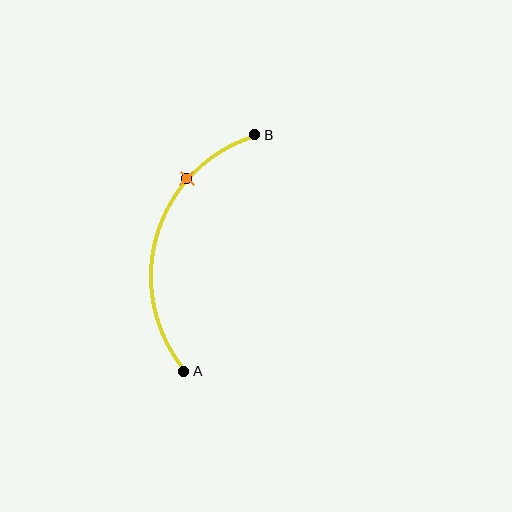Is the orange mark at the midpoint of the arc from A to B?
No. The orange mark lies on the arc but is closer to endpoint B. The arc midpoint would be at the point on the curve equidistant along the arc from both A and B.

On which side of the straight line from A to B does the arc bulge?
The arc bulges to the left of the straight line connecting A and B.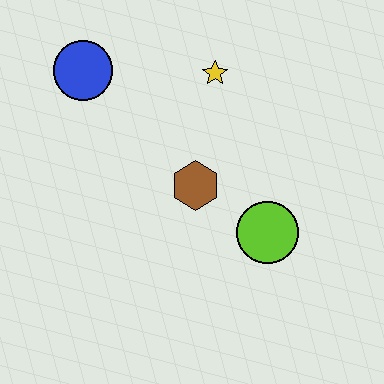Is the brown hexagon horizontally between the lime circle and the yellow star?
No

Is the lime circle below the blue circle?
Yes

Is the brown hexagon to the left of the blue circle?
No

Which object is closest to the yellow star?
The brown hexagon is closest to the yellow star.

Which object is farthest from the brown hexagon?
The blue circle is farthest from the brown hexagon.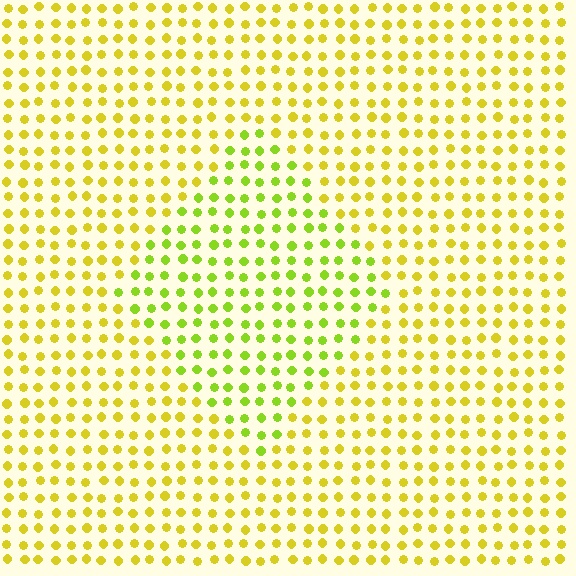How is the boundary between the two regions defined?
The boundary is defined purely by a slight shift in hue (about 30 degrees). Spacing, size, and orientation are identical on both sides.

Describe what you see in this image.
The image is filled with small yellow elements in a uniform arrangement. A diamond-shaped region is visible where the elements are tinted to a slightly different hue, forming a subtle color boundary.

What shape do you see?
I see a diamond.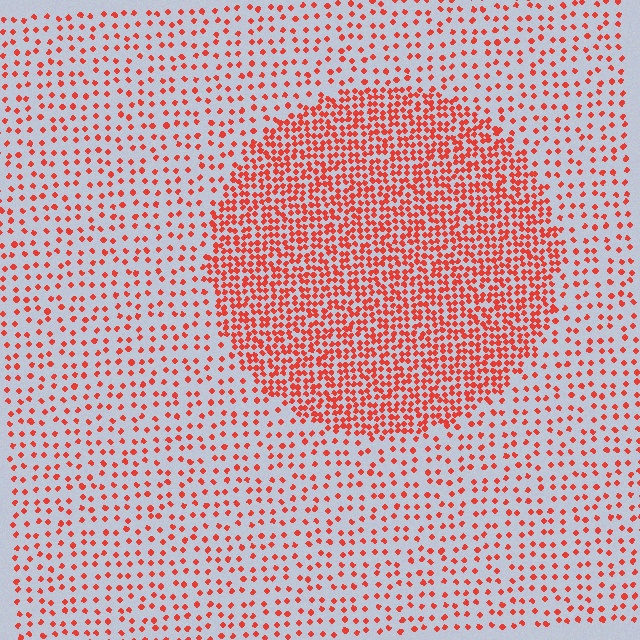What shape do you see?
I see a circle.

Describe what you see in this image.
The image contains small red elements arranged at two different densities. A circle-shaped region is visible where the elements are more densely packed than the surrounding area.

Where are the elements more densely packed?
The elements are more densely packed inside the circle boundary.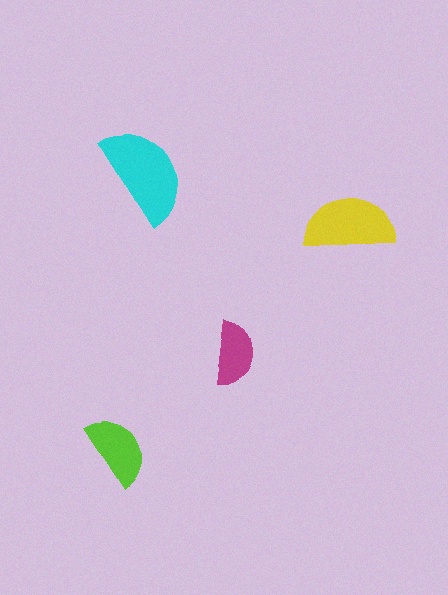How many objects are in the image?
There are 4 objects in the image.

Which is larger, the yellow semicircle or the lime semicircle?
The yellow one.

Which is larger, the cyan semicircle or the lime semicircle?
The cyan one.